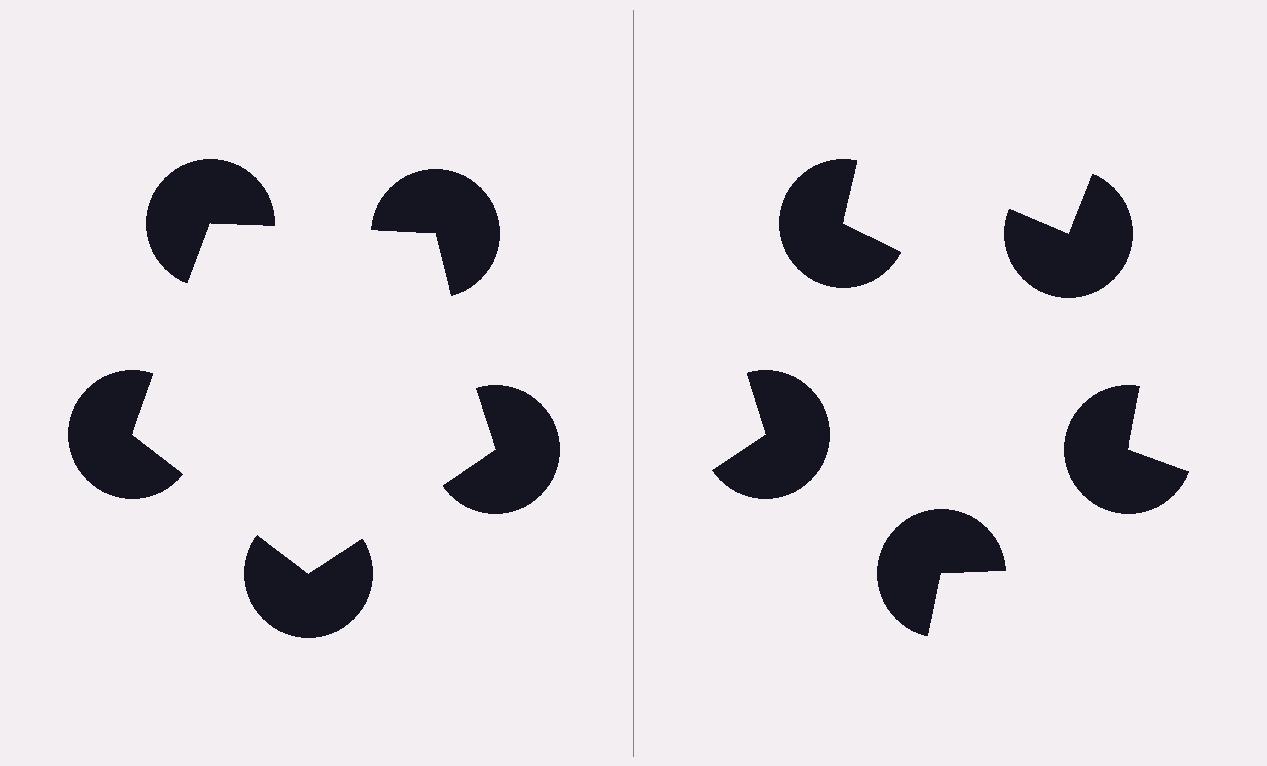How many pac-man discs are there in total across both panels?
10 — 5 on each side.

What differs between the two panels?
The pac-man discs are positioned identically on both sides; only the wedge orientations differ. On the left they align to a pentagon; on the right they are misaligned.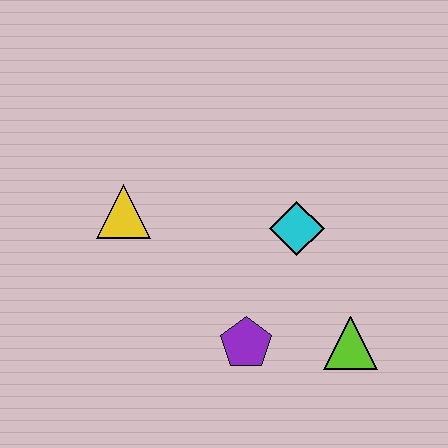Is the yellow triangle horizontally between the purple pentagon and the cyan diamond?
No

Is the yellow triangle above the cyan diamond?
Yes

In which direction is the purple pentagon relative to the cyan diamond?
The purple pentagon is below the cyan diamond.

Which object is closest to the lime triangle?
The purple pentagon is closest to the lime triangle.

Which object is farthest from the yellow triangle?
The lime triangle is farthest from the yellow triangle.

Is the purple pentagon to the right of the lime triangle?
No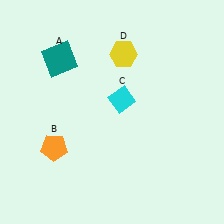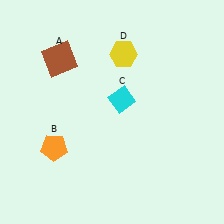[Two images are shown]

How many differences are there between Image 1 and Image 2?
There is 1 difference between the two images.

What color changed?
The square (A) changed from teal in Image 1 to brown in Image 2.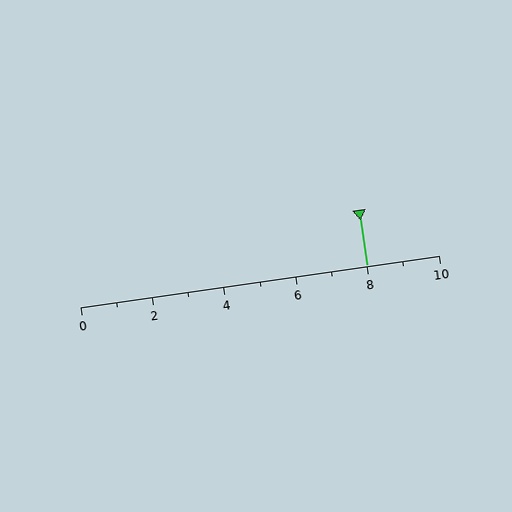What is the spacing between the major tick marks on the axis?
The major ticks are spaced 2 apart.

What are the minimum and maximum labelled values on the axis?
The axis runs from 0 to 10.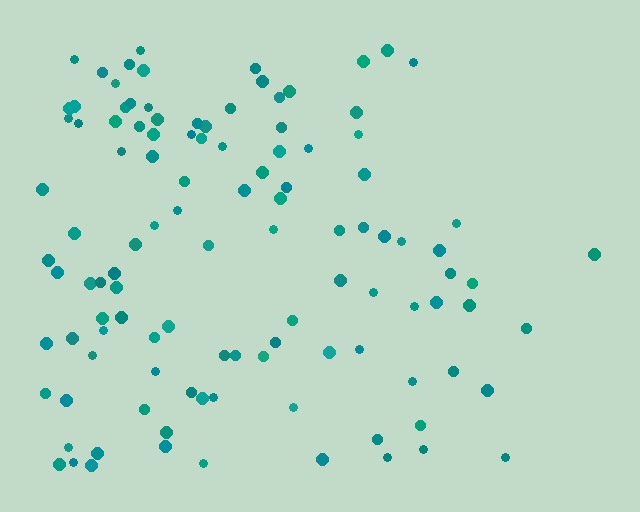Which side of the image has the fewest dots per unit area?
The right.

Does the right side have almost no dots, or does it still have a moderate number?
Still a moderate number, just noticeably fewer than the left.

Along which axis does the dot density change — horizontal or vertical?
Horizontal.